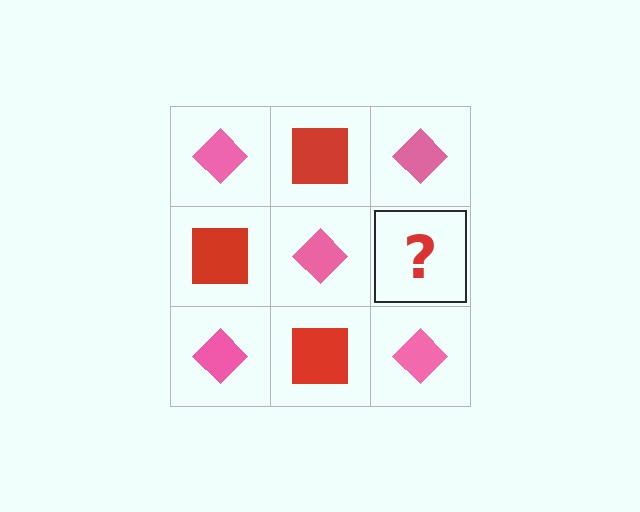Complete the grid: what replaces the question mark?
The question mark should be replaced with a red square.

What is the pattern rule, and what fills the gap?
The rule is that it alternates pink diamond and red square in a checkerboard pattern. The gap should be filled with a red square.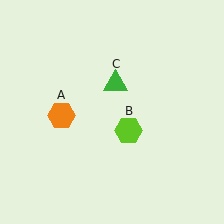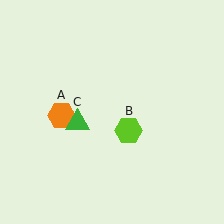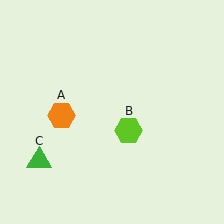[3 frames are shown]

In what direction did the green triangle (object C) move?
The green triangle (object C) moved down and to the left.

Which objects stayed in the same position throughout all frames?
Orange hexagon (object A) and lime hexagon (object B) remained stationary.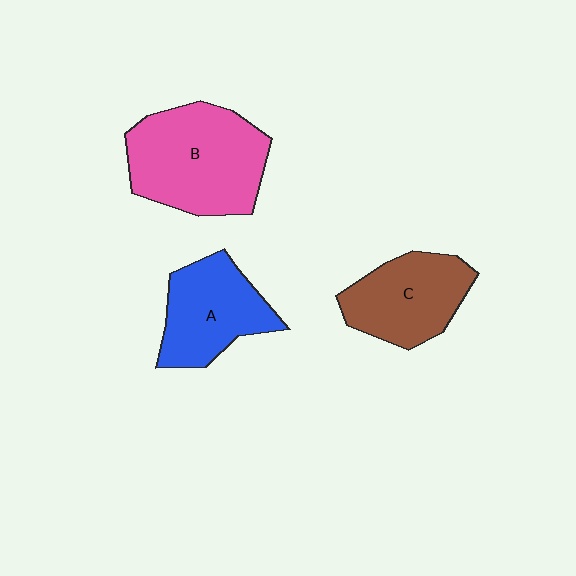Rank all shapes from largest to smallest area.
From largest to smallest: B (pink), C (brown), A (blue).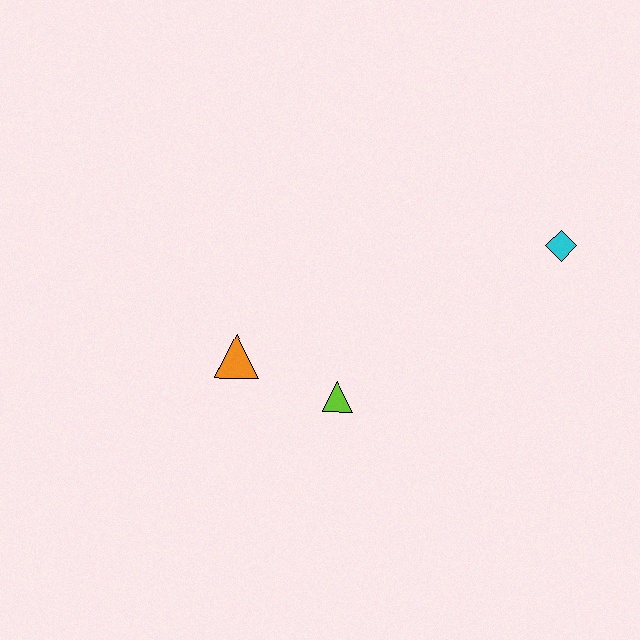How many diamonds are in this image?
There is 1 diamond.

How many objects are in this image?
There are 3 objects.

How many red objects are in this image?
There are no red objects.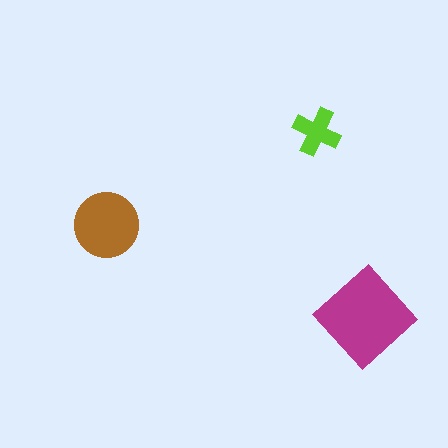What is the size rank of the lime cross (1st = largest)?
3rd.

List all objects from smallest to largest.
The lime cross, the brown circle, the magenta diamond.